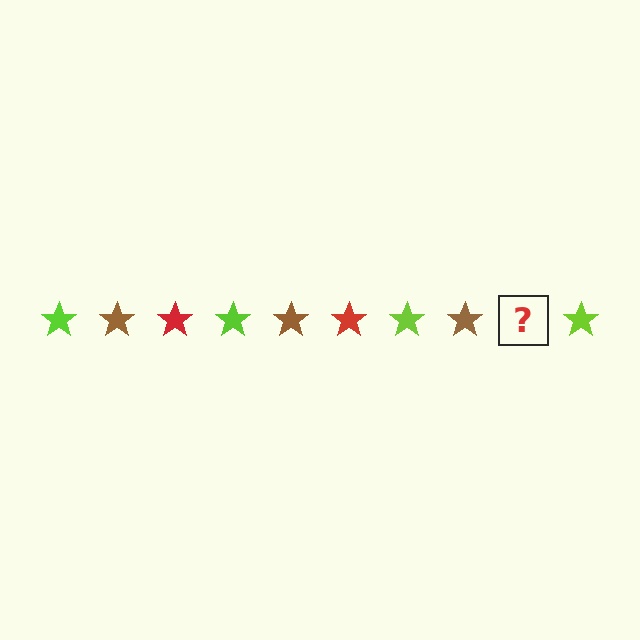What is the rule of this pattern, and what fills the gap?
The rule is that the pattern cycles through lime, brown, red stars. The gap should be filled with a red star.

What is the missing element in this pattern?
The missing element is a red star.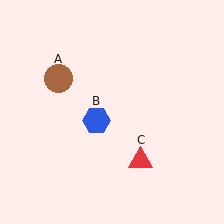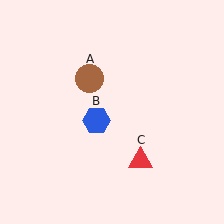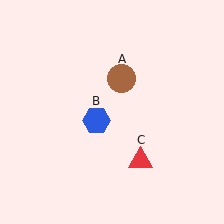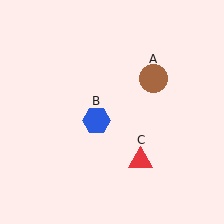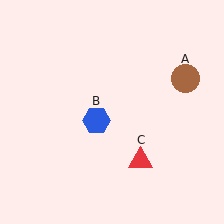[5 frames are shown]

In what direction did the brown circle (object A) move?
The brown circle (object A) moved right.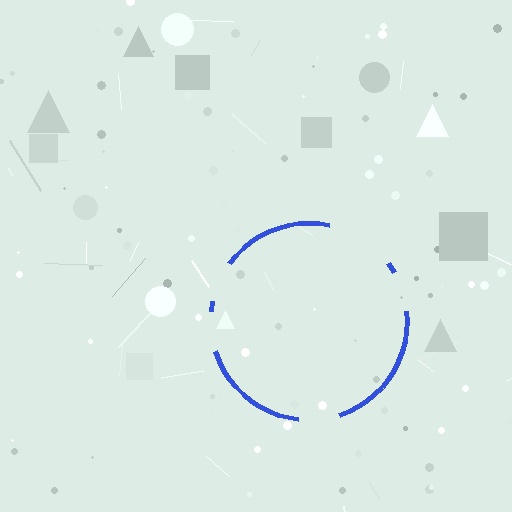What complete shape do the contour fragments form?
The contour fragments form a circle.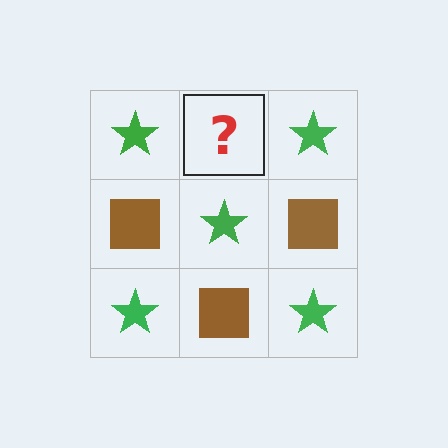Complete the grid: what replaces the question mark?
The question mark should be replaced with a brown square.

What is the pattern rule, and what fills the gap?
The rule is that it alternates green star and brown square in a checkerboard pattern. The gap should be filled with a brown square.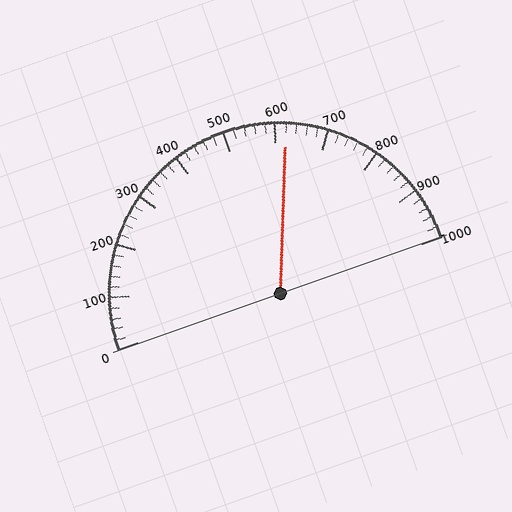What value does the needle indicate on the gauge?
The needle indicates approximately 620.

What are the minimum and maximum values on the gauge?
The gauge ranges from 0 to 1000.